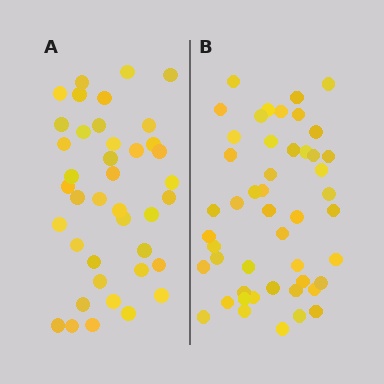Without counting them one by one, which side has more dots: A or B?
Region B (the right region) has more dots.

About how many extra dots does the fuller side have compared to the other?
Region B has roughly 8 or so more dots than region A.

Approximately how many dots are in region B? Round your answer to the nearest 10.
About 50 dots. (The exact count is 48, which rounds to 50.)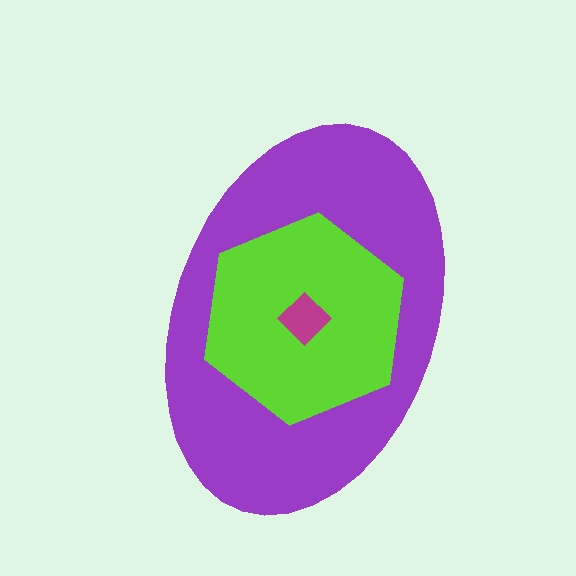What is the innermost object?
The magenta diamond.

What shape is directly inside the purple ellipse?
The lime hexagon.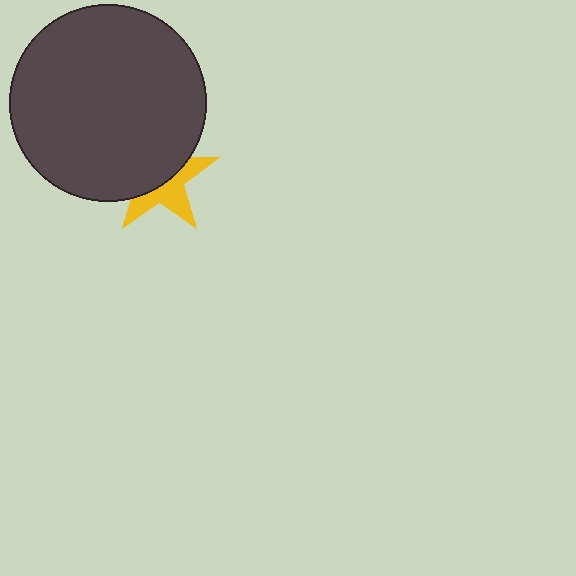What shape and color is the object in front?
The object in front is a dark gray circle.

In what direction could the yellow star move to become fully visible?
The yellow star could move down. That would shift it out from behind the dark gray circle entirely.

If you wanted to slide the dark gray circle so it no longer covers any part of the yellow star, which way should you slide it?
Slide it up — that is the most direct way to separate the two shapes.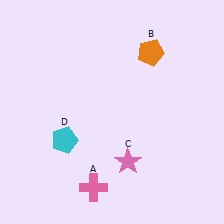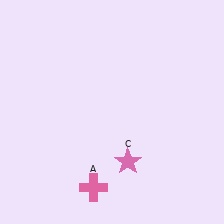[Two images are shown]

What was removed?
The cyan pentagon (D), the orange pentagon (B) were removed in Image 2.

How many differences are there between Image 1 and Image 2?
There are 2 differences between the two images.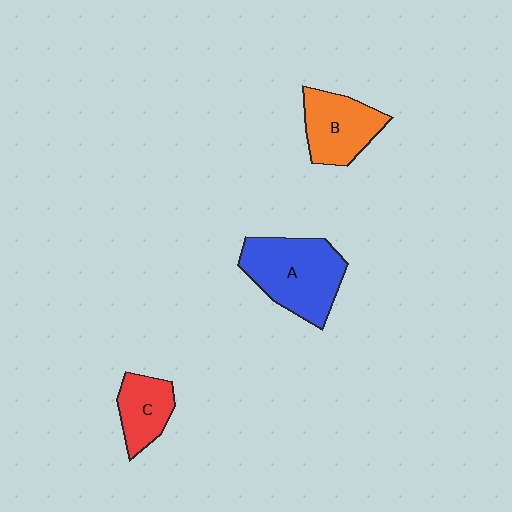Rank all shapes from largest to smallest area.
From largest to smallest: A (blue), B (orange), C (red).